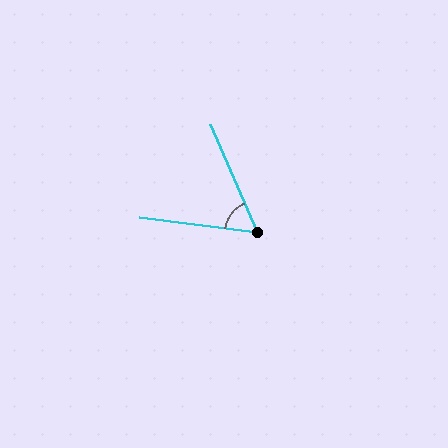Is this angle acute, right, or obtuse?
It is acute.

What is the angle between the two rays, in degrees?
Approximately 59 degrees.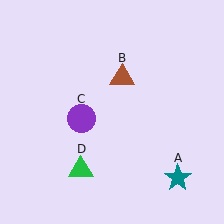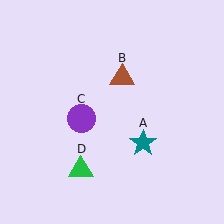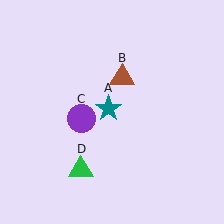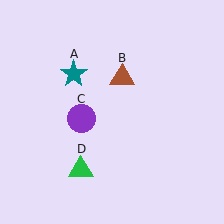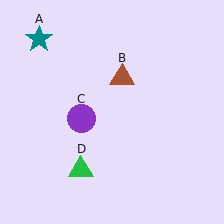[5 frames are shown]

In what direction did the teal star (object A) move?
The teal star (object A) moved up and to the left.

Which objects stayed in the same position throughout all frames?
Brown triangle (object B) and purple circle (object C) and green triangle (object D) remained stationary.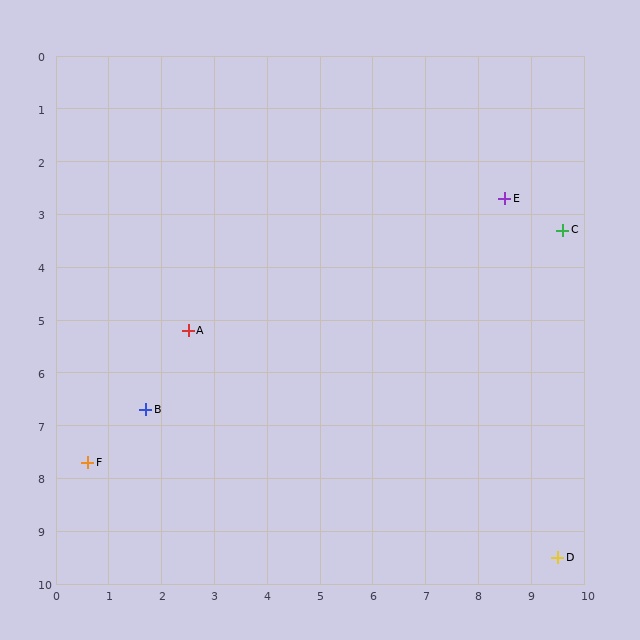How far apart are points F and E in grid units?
Points F and E are about 9.3 grid units apart.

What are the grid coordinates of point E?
Point E is at approximately (8.5, 2.7).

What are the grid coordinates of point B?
Point B is at approximately (1.7, 6.7).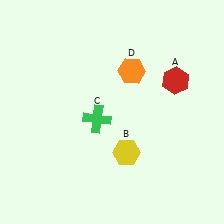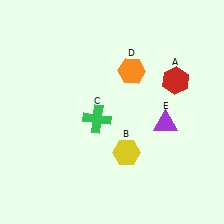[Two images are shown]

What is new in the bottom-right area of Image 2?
A purple triangle (E) was added in the bottom-right area of Image 2.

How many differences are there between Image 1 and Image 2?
There is 1 difference between the two images.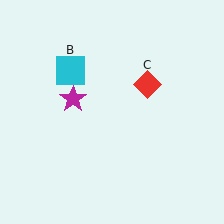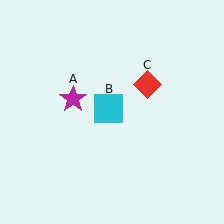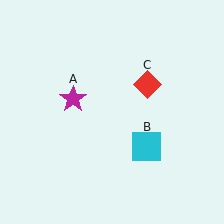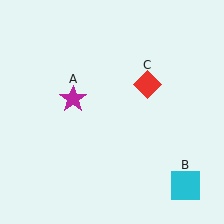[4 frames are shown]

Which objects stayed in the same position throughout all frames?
Magenta star (object A) and red diamond (object C) remained stationary.